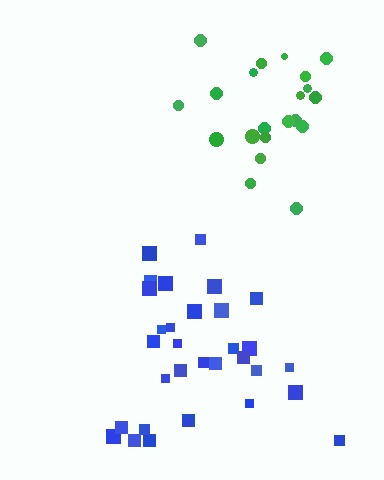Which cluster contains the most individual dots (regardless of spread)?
Blue (32).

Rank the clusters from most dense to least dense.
green, blue.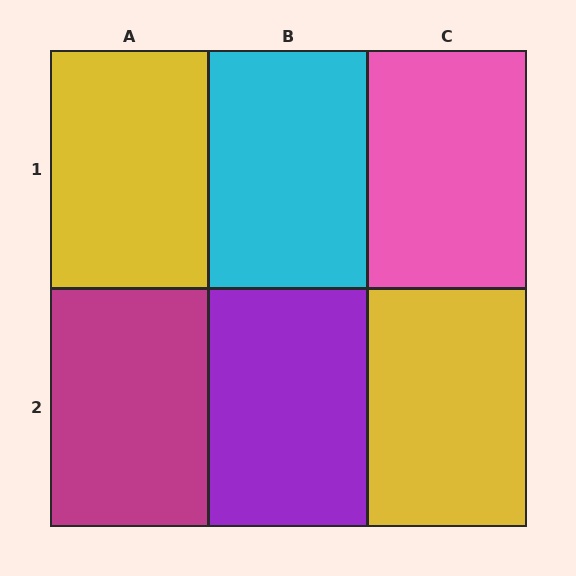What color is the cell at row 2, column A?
Magenta.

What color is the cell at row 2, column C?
Yellow.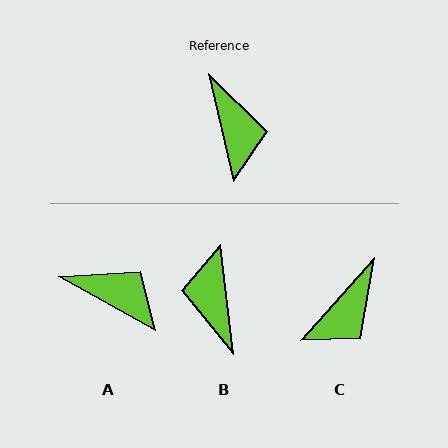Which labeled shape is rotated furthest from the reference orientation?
B, about 174 degrees away.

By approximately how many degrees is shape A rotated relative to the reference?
Approximately 48 degrees counter-clockwise.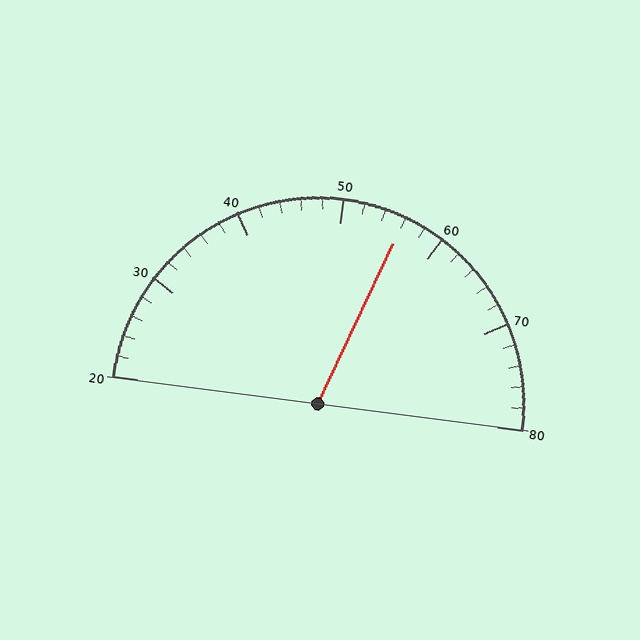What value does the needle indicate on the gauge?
The needle indicates approximately 56.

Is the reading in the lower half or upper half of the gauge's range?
The reading is in the upper half of the range (20 to 80).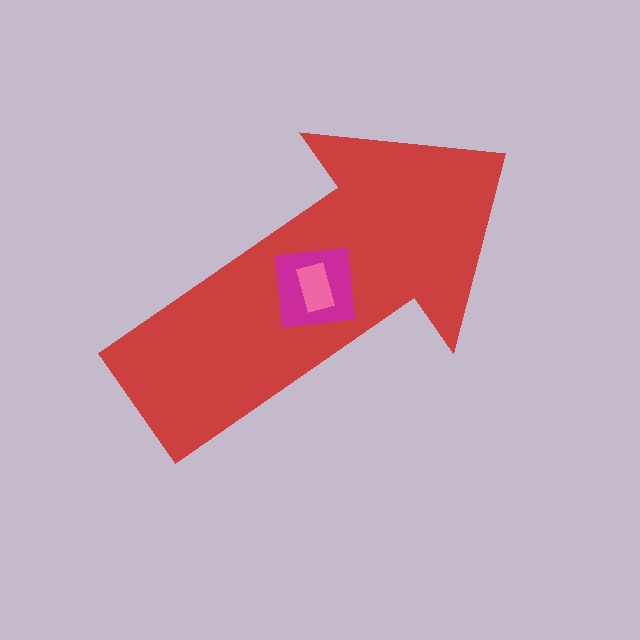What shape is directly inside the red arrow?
The magenta square.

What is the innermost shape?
The pink rectangle.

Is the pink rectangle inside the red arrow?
Yes.